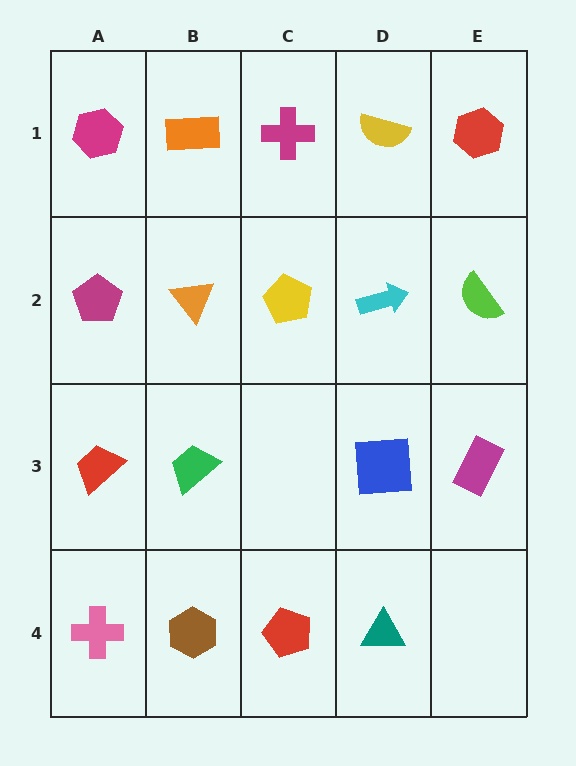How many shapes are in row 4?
4 shapes.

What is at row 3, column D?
A blue square.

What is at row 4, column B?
A brown hexagon.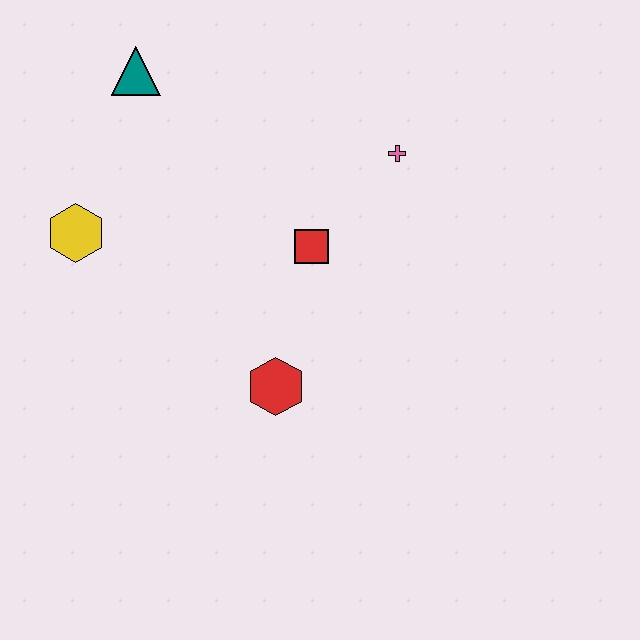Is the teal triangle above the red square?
Yes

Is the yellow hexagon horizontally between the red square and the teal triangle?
No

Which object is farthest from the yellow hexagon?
The pink cross is farthest from the yellow hexagon.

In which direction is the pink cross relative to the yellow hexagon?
The pink cross is to the right of the yellow hexagon.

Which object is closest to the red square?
The pink cross is closest to the red square.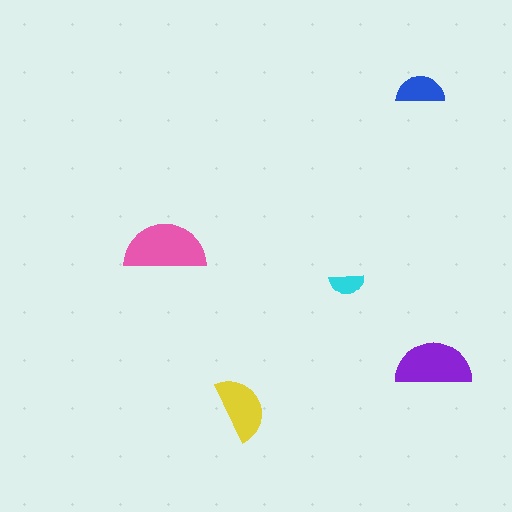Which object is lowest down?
The yellow semicircle is bottommost.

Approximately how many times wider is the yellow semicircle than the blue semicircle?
About 1.5 times wider.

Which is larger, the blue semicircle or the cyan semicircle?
The blue one.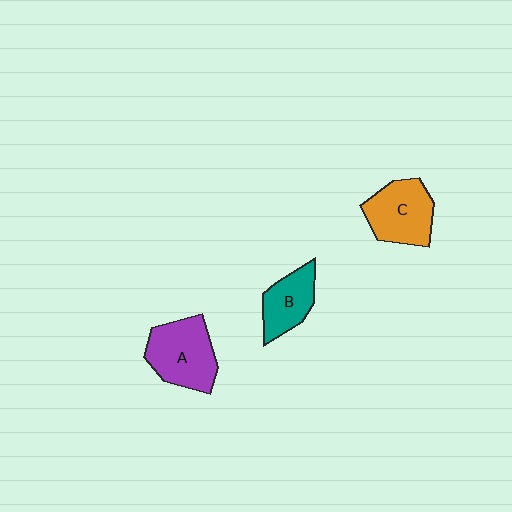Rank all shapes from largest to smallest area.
From largest to smallest: A (purple), C (orange), B (teal).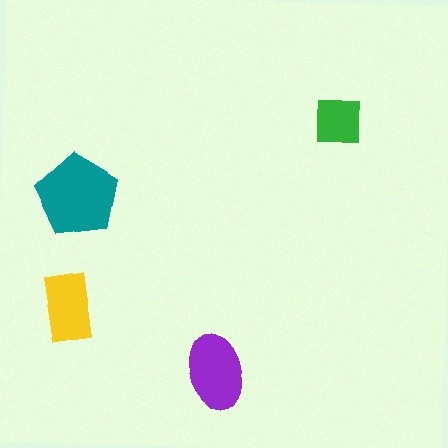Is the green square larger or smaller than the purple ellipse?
Smaller.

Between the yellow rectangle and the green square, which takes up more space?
The yellow rectangle.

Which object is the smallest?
The green square.